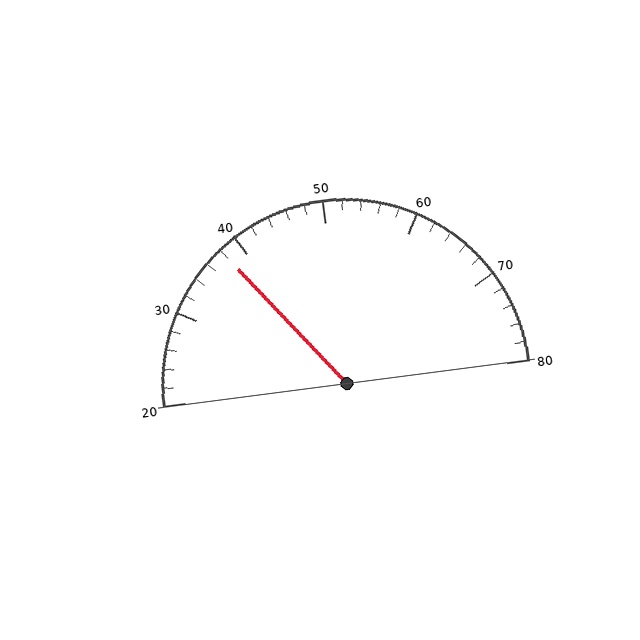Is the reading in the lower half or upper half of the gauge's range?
The reading is in the lower half of the range (20 to 80).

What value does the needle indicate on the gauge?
The needle indicates approximately 38.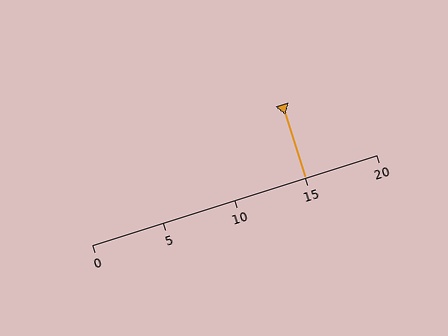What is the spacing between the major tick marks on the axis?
The major ticks are spaced 5 apart.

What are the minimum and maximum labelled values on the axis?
The axis runs from 0 to 20.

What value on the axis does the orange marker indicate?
The marker indicates approximately 15.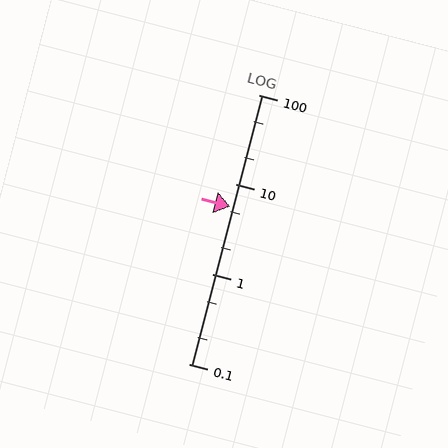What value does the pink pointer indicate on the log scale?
The pointer indicates approximately 5.7.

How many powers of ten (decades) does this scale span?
The scale spans 3 decades, from 0.1 to 100.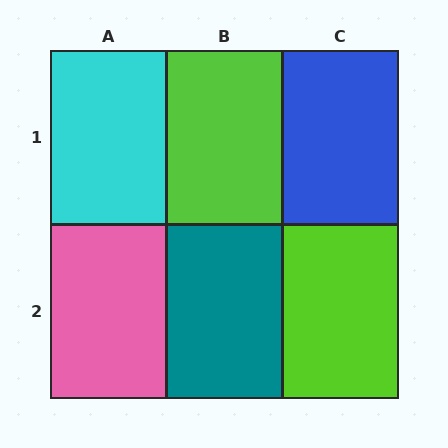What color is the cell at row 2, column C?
Lime.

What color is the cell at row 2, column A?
Pink.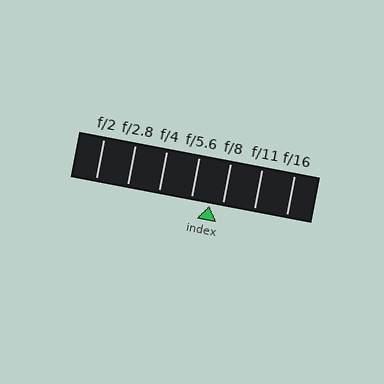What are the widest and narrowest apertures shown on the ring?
The widest aperture shown is f/2 and the narrowest is f/16.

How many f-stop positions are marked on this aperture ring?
There are 7 f-stop positions marked.